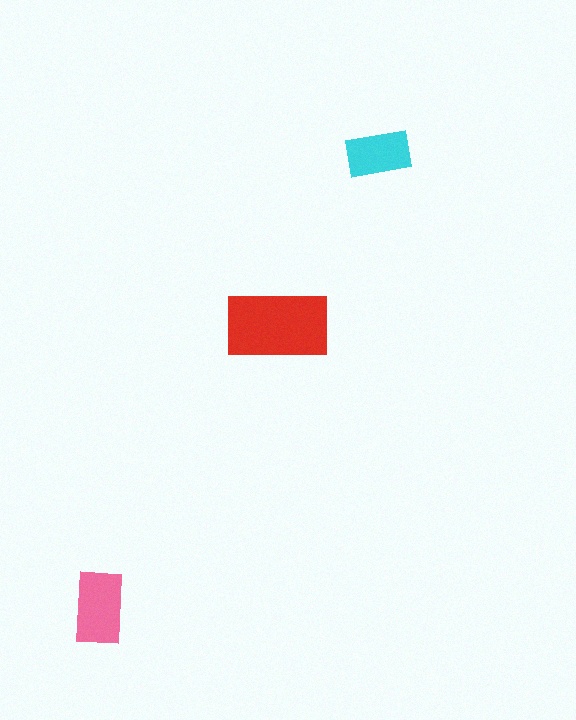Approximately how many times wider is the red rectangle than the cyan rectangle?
About 1.5 times wider.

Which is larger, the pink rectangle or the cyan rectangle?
The pink one.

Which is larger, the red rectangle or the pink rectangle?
The red one.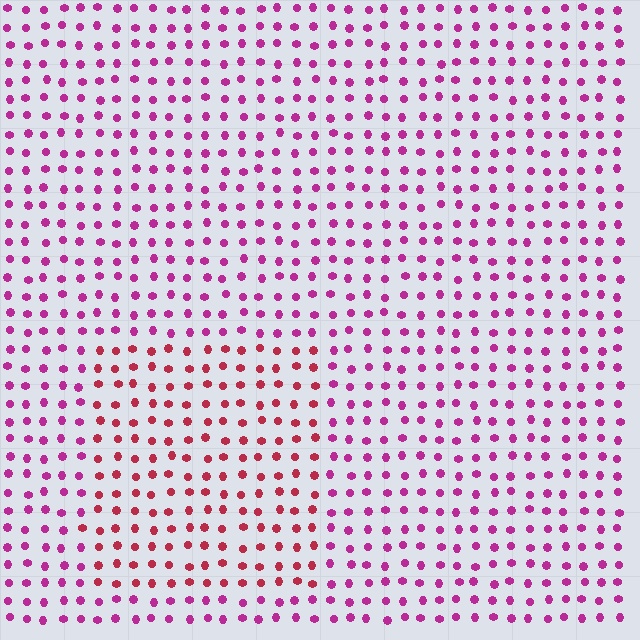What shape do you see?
I see a rectangle.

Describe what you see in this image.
The image is filled with small magenta elements in a uniform arrangement. A rectangle-shaped region is visible where the elements are tinted to a slightly different hue, forming a subtle color boundary.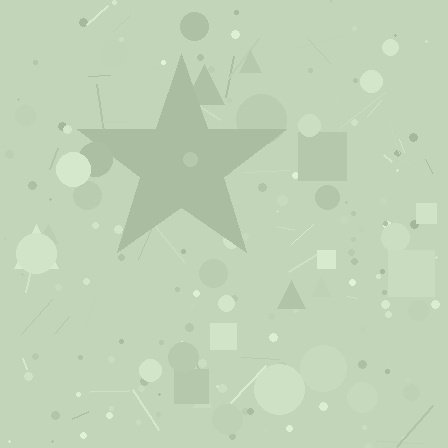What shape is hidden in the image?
A star is hidden in the image.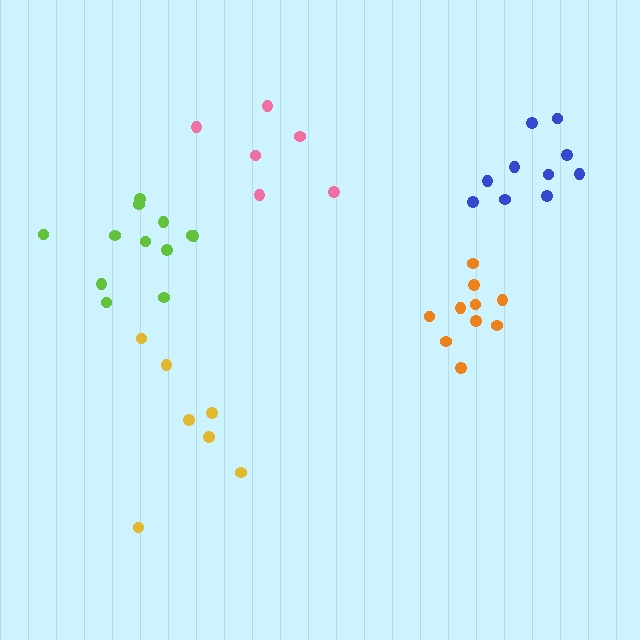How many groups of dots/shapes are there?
There are 5 groups.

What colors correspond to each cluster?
The clusters are colored: orange, yellow, blue, lime, pink.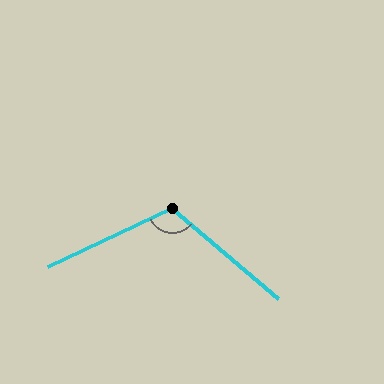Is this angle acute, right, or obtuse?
It is obtuse.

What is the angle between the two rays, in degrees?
Approximately 115 degrees.